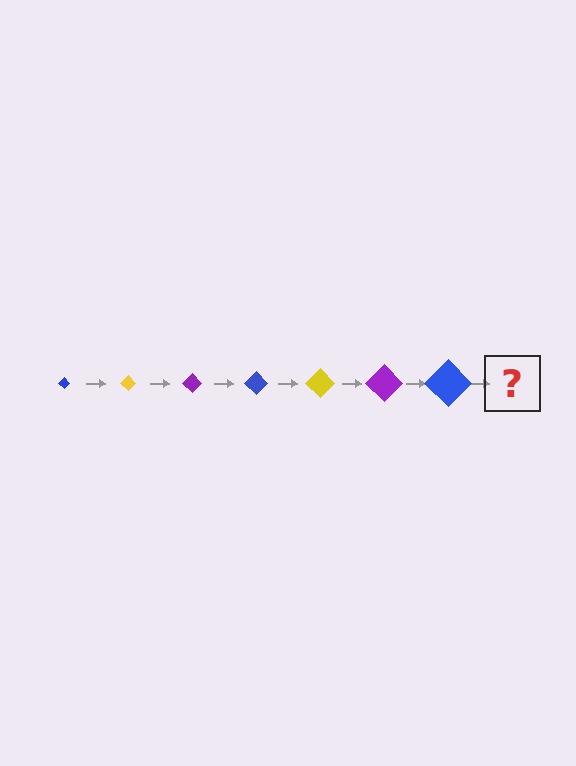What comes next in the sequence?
The next element should be a yellow diamond, larger than the previous one.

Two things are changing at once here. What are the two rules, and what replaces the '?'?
The two rules are that the diamond grows larger each step and the color cycles through blue, yellow, and purple. The '?' should be a yellow diamond, larger than the previous one.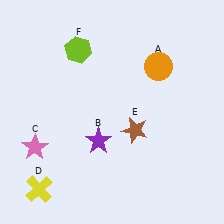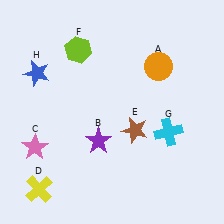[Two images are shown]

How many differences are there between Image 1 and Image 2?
There are 2 differences between the two images.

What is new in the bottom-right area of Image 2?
A cyan cross (G) was added in the bottom-right area of Image 2.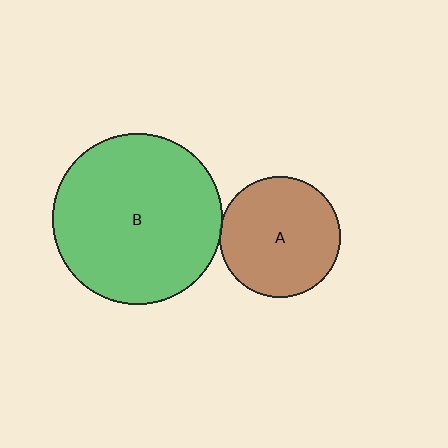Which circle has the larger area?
Circle B (green).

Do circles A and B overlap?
Yes.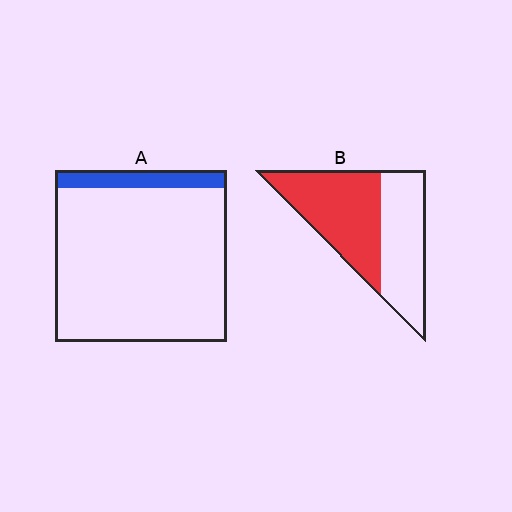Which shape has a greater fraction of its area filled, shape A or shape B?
Shape B.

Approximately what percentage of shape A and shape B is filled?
A is approximately 10% and B is approximately 55%.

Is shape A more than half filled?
No.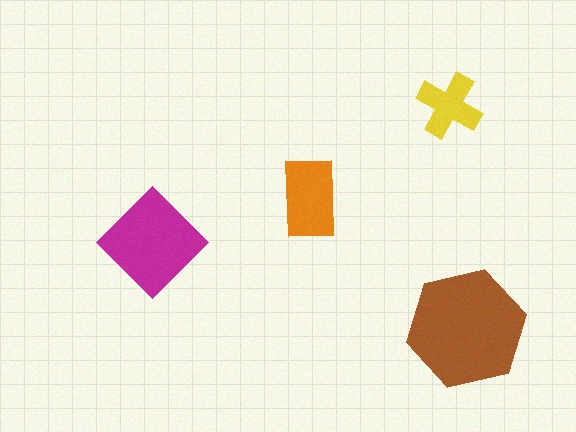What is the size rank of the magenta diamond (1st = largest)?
2nd.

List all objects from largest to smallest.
The brown hexagon, the magenta diamond, the orange rectangle, the yellow cross.